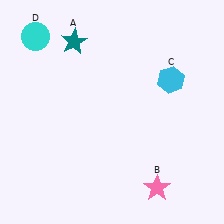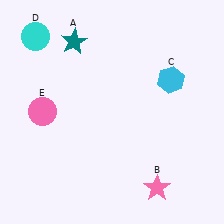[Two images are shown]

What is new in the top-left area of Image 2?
A pink circle (E) was added in the top-left area of Image 2.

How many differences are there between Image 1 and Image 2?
There is 1 difference between the two images.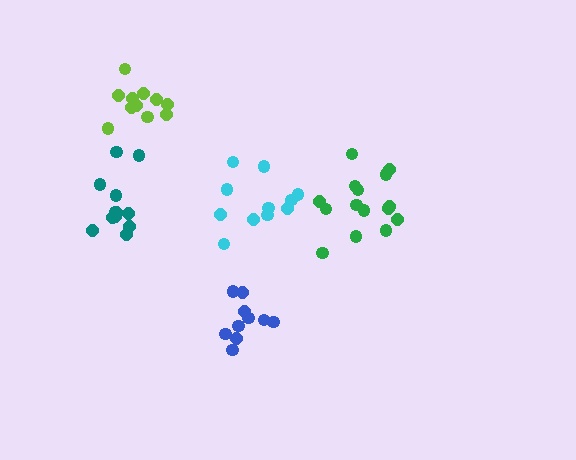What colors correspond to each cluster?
The clusters are colored: blue, teal, cyan, green, lime.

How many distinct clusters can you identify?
There are 5 distinct clusters.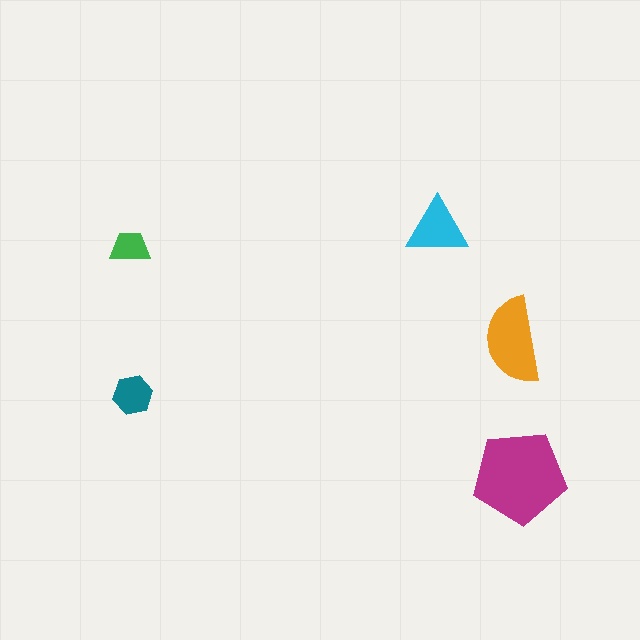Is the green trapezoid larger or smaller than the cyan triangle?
Smaller.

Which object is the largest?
The magenta pentagon.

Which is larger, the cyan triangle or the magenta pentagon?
The magenta pentagon.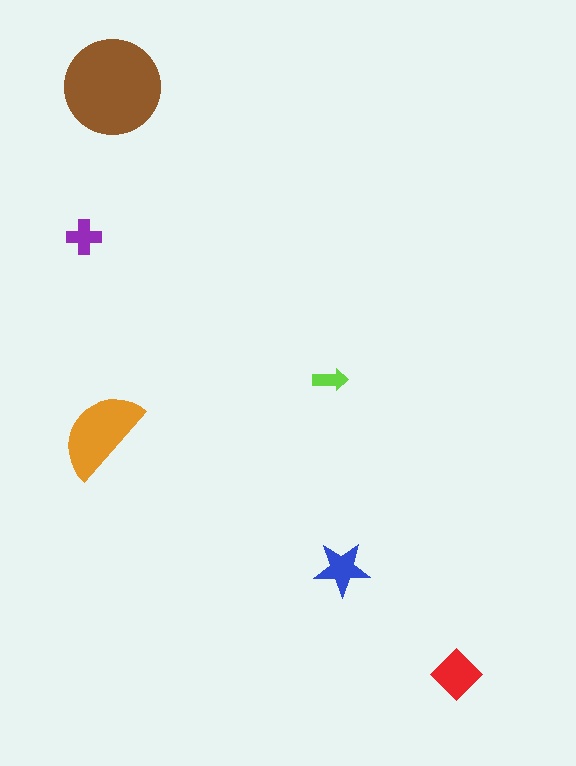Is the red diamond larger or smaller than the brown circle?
Smaller.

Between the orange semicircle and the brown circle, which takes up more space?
The brown circle.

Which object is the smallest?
The lime arrow.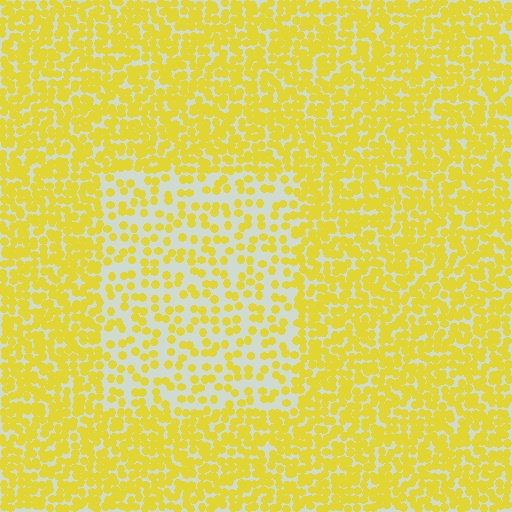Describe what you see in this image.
The image contains small yellow elements arranged at two different densities. A rectangle-shaped region is visible where the elements are less densely packed than the surrounding area.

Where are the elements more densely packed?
The elements are more densely packed outside the rectangle boundary.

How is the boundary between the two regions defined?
The boundary is defined by a change in element density (approximately 2.2x ratio). All elements are the same color, size, and shape.